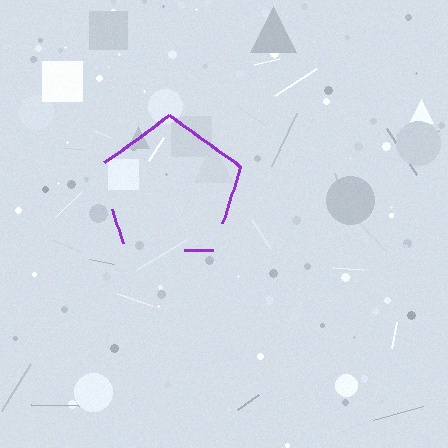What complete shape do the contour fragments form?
The contour fragments form a pentagon.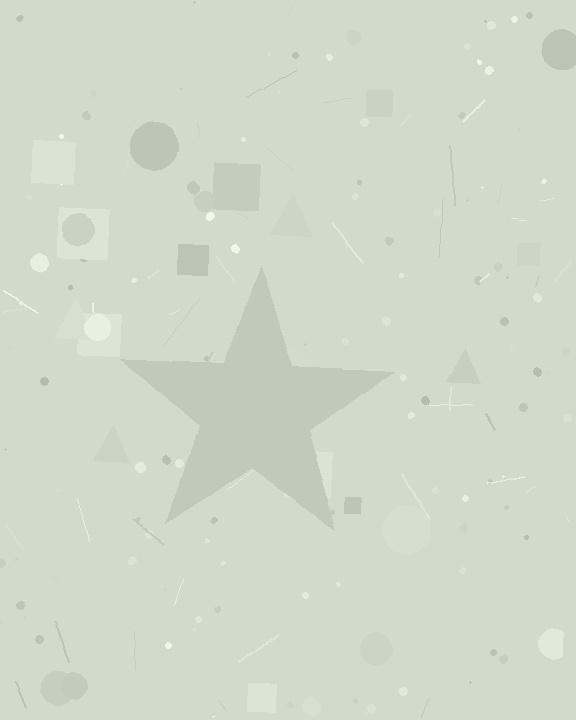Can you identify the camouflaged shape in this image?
The camouflaged shape is a star.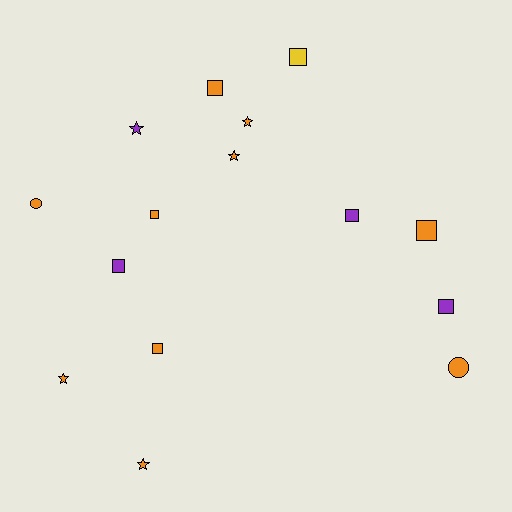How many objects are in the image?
There are 15 objects.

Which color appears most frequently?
Orange, with 10 objects.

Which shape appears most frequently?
Square, with 8 objects.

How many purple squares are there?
There are 3 purple squares.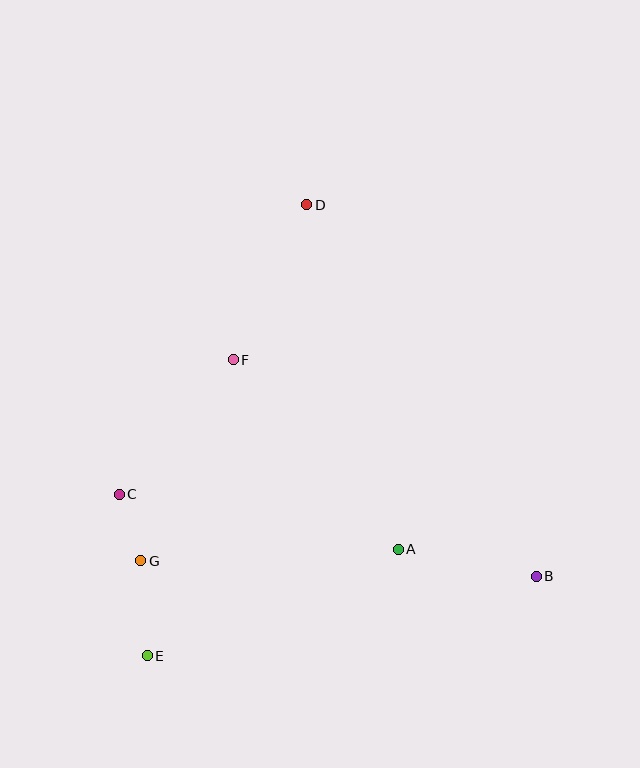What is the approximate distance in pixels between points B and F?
The distance between B and F is approximately 372 pixels.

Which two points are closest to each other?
Points C and G are closest to each other.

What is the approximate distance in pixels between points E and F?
The distance between E and F is approximately 308 pixels.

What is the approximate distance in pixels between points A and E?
The distance between A and E is approximately 272 pixels.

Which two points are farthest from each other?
Points D and E are farthest from each other.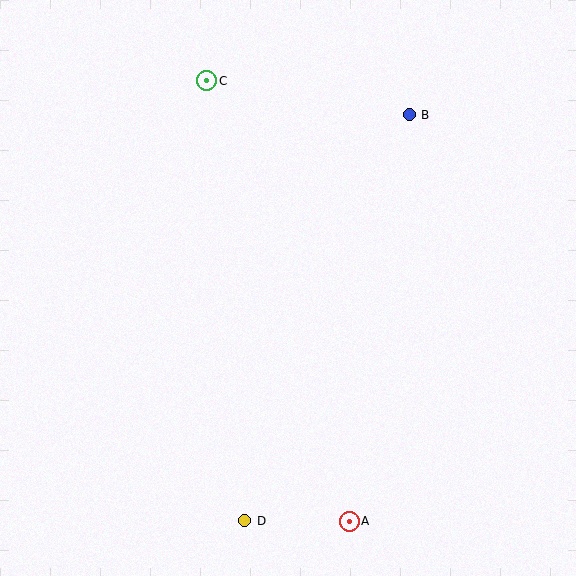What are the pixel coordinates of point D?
Point D is at (245, 521).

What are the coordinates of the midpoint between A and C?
The midpoint between A and C is at (278, 301).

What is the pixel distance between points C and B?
The distance between C and B is 205 pixels.